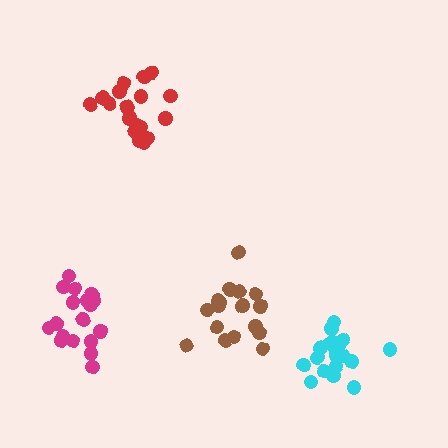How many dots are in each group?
Group 1: 19 dots, Group 2: 17 dots, Group 3: 19 dots, Group 4: 18 dots (73 total).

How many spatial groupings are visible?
There are 4 spatial groupings.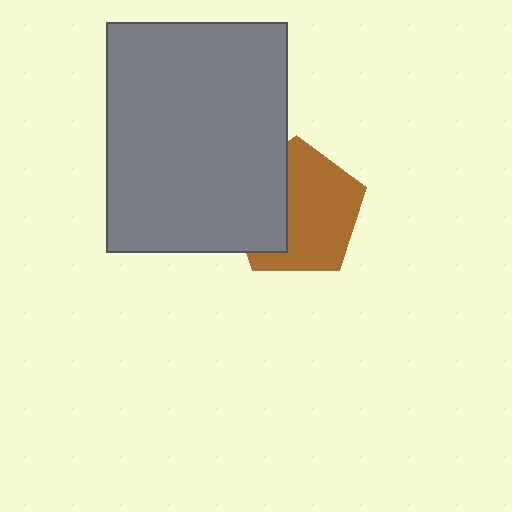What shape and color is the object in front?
The object in front is a gray rectangle.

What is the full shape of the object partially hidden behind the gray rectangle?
The partially hidden object is a brown pentagon.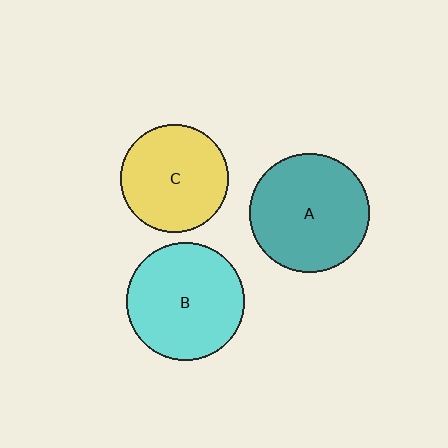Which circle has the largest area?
Circle A (teal).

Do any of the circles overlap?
No, none of the circles overlap.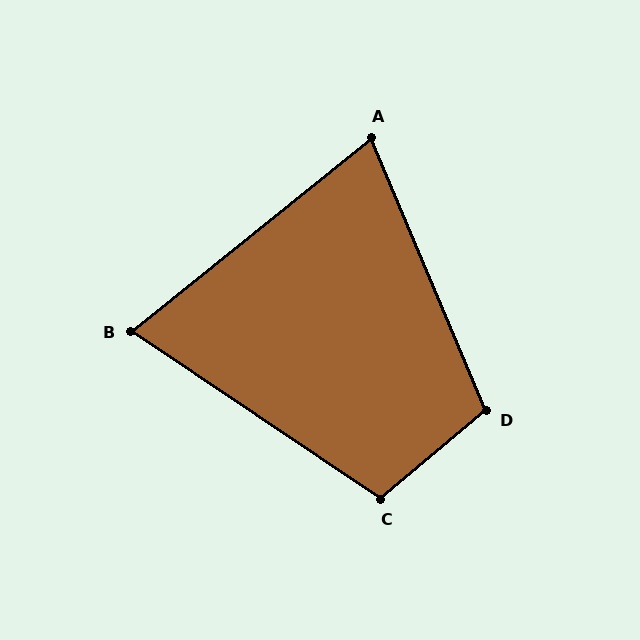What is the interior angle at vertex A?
Approximately 74 degrees (acute).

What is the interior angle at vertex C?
Approximately 106 degrees (obtuse).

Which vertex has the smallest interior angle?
B, at approximately 73 degrees.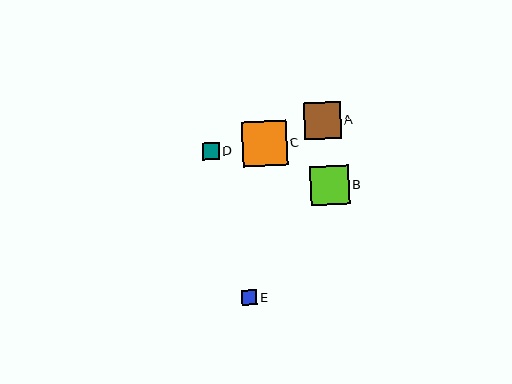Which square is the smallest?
Square E is the smallest with a size of approximately 15 pixels.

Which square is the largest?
Square C is the largest with a size of approximately 45 pixels.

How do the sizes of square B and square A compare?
Square B and square A are approximately the same size.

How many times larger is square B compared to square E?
Square B is approximately 2.6 times the size of square E.